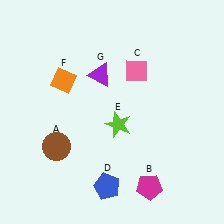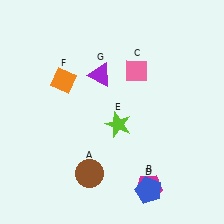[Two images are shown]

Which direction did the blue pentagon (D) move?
The blue pentagon (D) moved right.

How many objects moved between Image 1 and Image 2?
2 objects moved between the two images.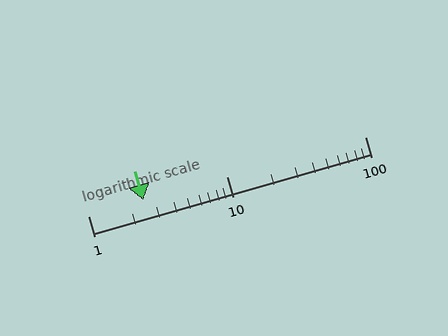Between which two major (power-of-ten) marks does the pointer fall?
The pointer is between 1 and 10.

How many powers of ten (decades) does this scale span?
The scale spans 2 decades, from 1 to 100.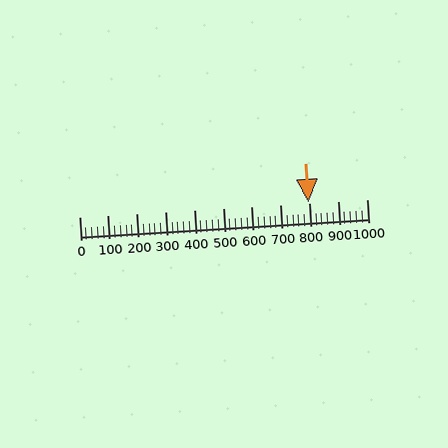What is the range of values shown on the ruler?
The ruler shows values from 0 to 1000.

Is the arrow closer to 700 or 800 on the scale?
The arrow is closer to 800.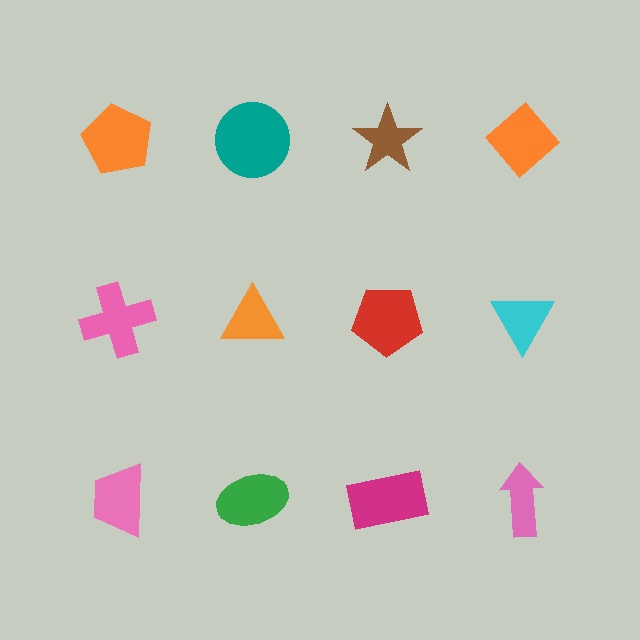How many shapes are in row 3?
4 shapes.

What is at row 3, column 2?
A green ellipse.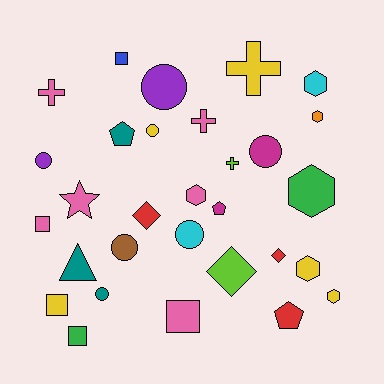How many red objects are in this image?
There are 3 red objects.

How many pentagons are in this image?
There are 3 pentagons.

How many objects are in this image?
There are 30 objects.